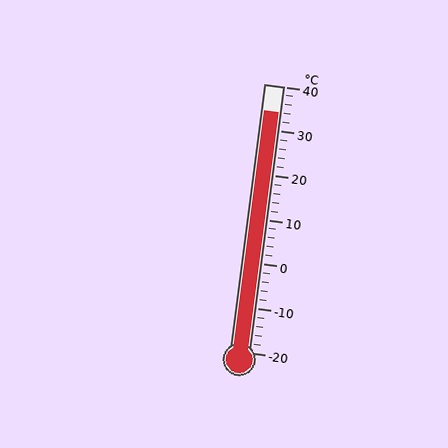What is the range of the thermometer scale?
The thermometer scale ranges from -20°C to 40°C.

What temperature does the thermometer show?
The thermometer shows approximately 34°C.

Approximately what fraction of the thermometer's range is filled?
The thermometer is filled to approximately 90% of its range.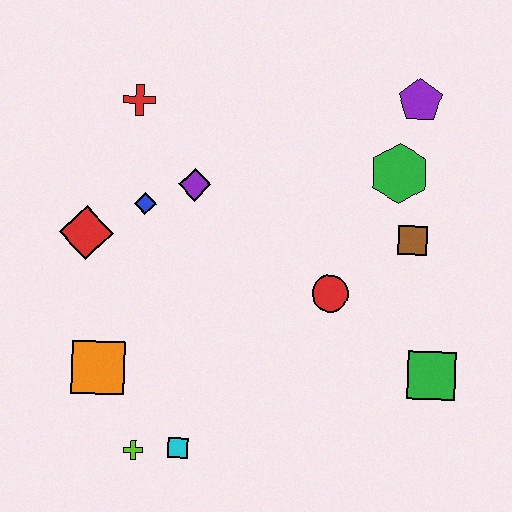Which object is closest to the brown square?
The green hexagon is closest to the brown square.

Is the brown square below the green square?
No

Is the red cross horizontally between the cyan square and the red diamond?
Yes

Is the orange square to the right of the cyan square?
No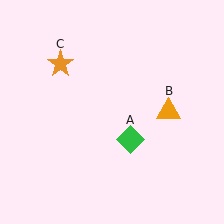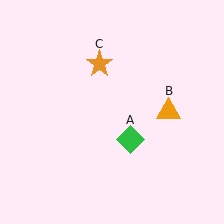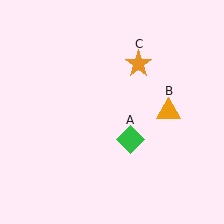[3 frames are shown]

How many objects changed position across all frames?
1 object changed position: orange star (object C).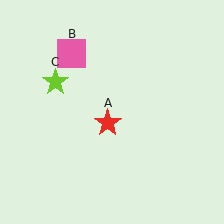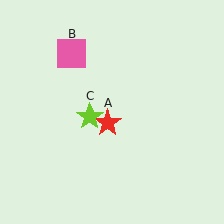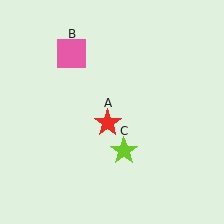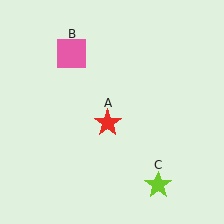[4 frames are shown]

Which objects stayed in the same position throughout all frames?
Red star (object A) and pink square (object B) remained stationary.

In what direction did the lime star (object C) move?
The lime star (object C) moved down and to the right.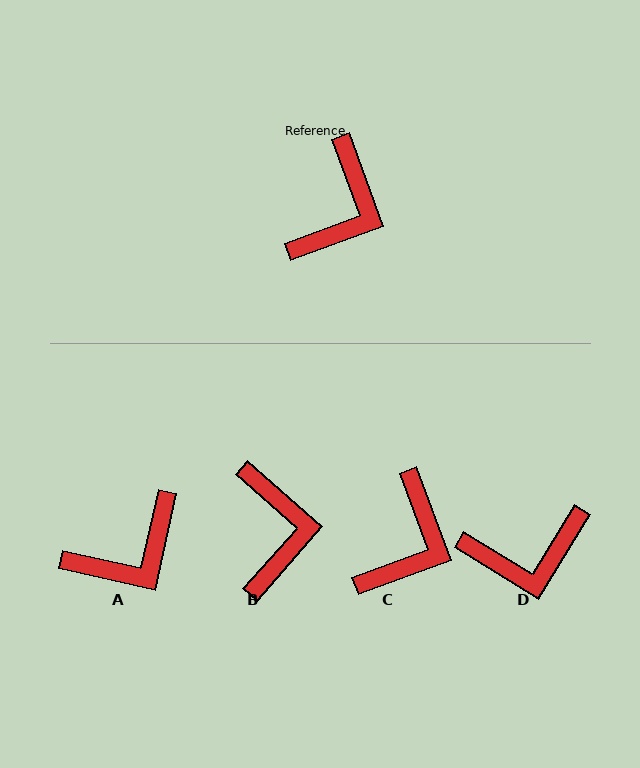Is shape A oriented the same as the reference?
No, it is off by about 33 degrees.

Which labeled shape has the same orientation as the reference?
C.